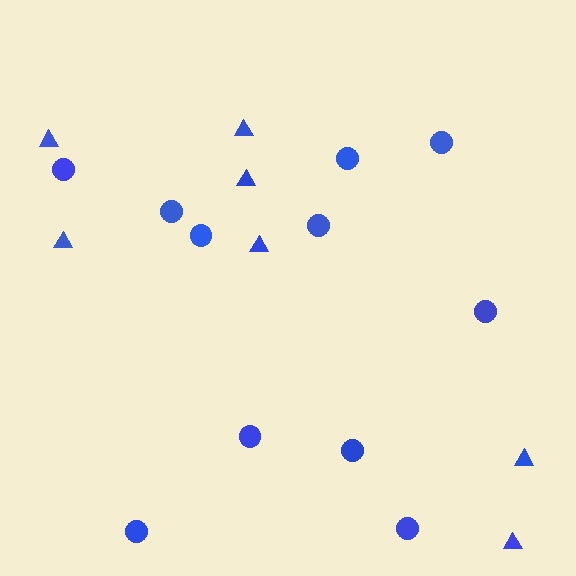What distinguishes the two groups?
There are 2 groups: one group of triangles (7) and one group of circles (11).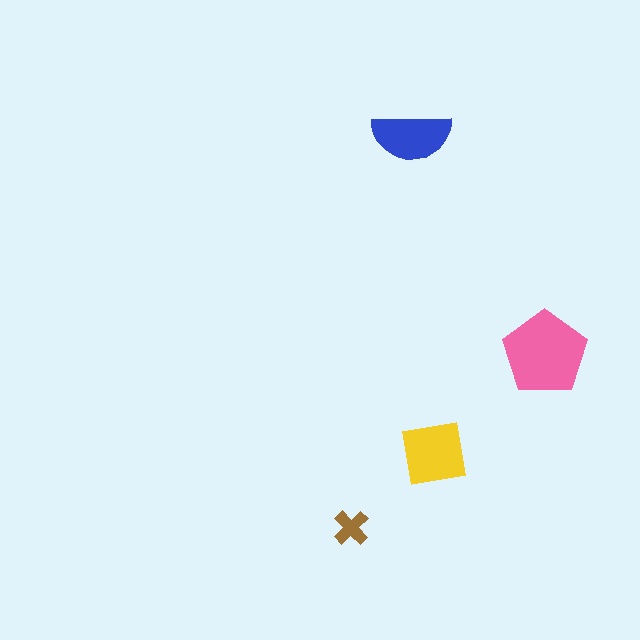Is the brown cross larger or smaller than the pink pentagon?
Smaller.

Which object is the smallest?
The brown cross.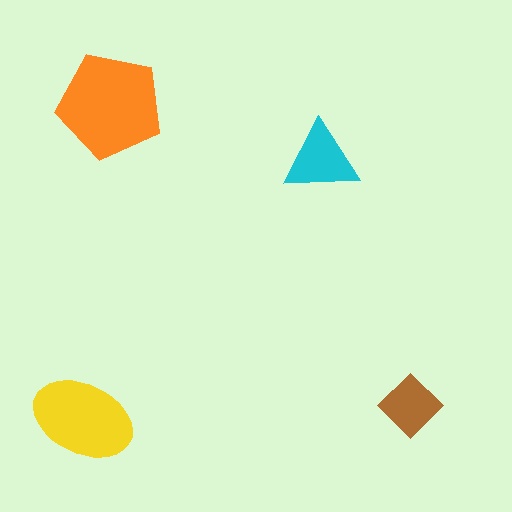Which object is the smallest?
The brown diamond.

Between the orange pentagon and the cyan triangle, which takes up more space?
The orange pentagon.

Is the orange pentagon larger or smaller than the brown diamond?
Larger.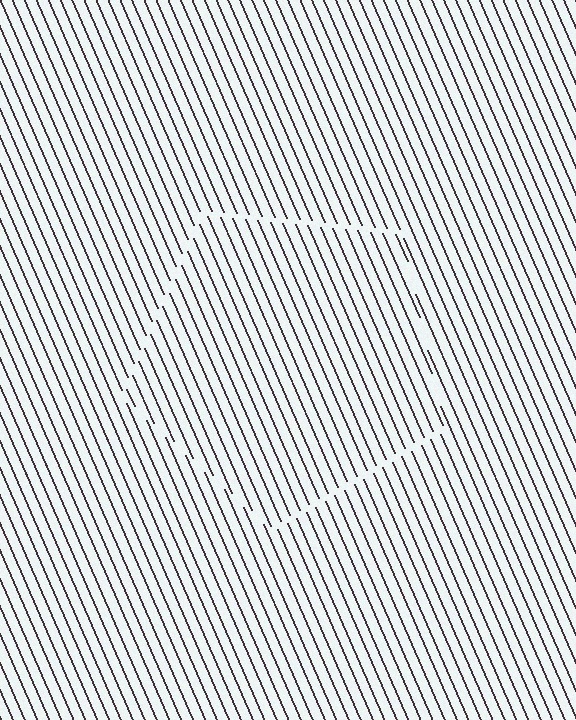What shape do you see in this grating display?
An illusory pentagon. The interior of the shape contains the same grating, shifted by half a period — the contour is defined by the phase discontinuity where line-ends from the inner and outer gratings abut.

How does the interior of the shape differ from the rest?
The interior of the shape contains the same grating, shifted by half a period — the contour is defined by the phase discontinuity where line-ends from the inner and outer gratings abut.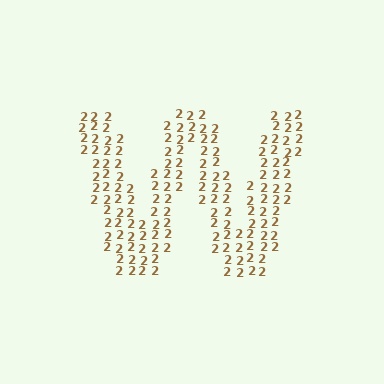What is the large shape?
The large shape is the letter W.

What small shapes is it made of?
It is made of small digit 2's.